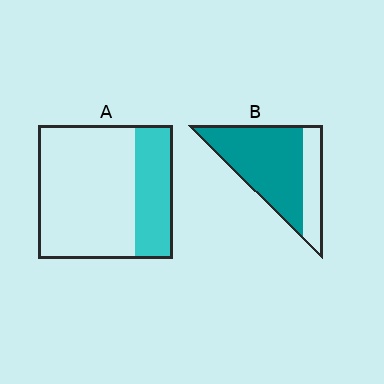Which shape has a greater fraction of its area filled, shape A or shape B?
Shape B.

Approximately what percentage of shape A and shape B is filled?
A is approximately 30% and B is approximately 75%.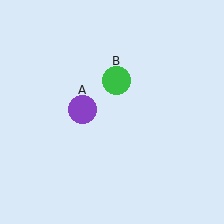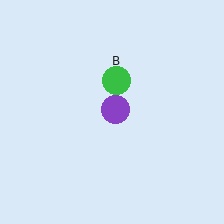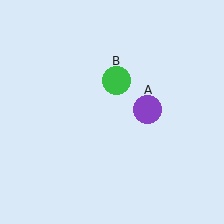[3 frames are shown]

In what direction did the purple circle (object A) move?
The purple circle (object A) moved right.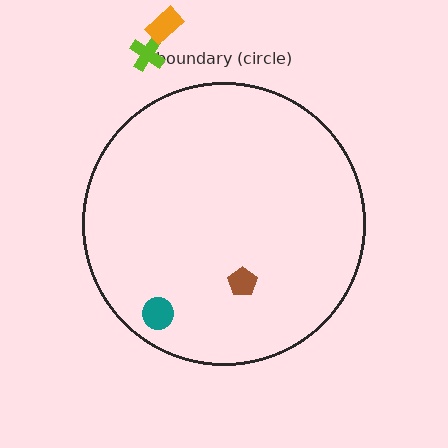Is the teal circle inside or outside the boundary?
Inside.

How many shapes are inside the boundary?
2 inside, 2 outside.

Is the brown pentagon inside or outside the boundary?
Inside.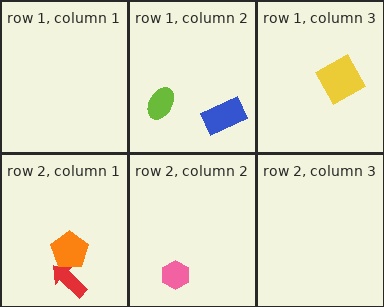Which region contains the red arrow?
The row 2, column 1 region.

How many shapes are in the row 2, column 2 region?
1.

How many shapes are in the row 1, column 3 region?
1.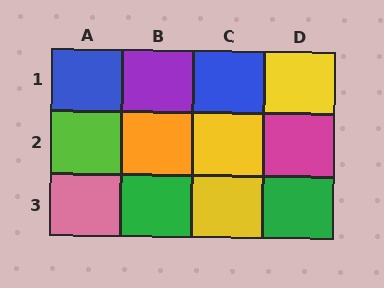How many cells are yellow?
3 cells are yellow.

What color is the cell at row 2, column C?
Yellow.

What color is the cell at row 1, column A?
Blue.